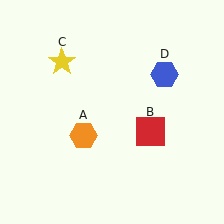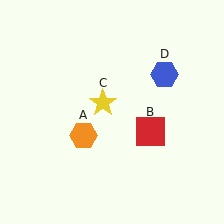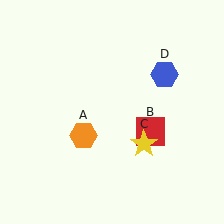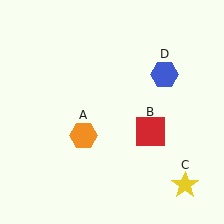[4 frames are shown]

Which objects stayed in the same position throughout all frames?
Orange hexagon (object A) and red square (object B) and blue hexagon (object D) remained stationary.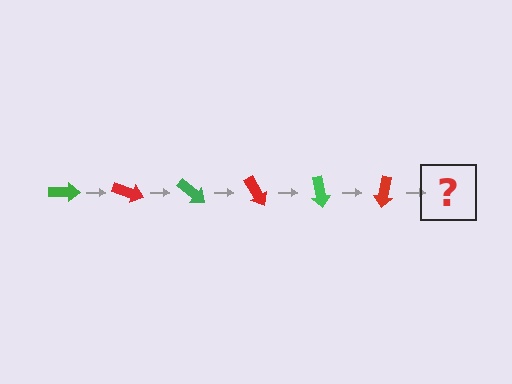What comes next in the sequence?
The next element should be a green arrow, rotated 120 degrees from the start.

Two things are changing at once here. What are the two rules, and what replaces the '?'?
The two rules are that it rotates 20 degrees each step and the color cycles through green and red. The '?' should be a green arrow, rotated 120 degrees from the start.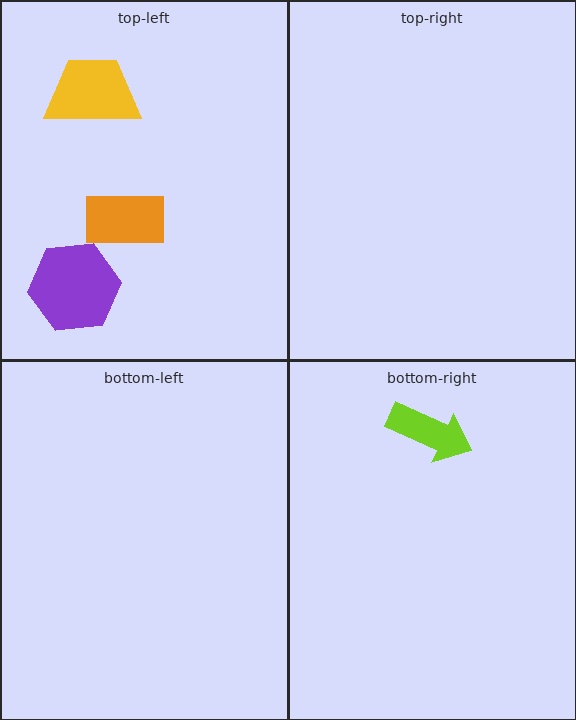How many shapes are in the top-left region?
3.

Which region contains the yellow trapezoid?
The top-left region.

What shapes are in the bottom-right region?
The lime arrow.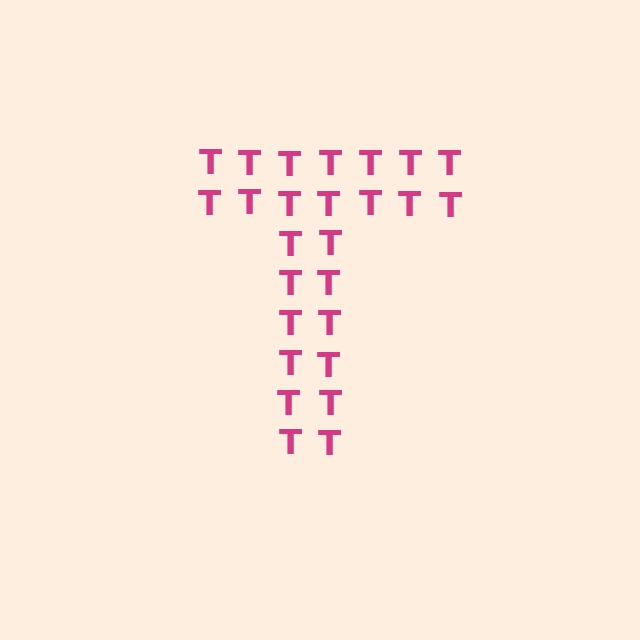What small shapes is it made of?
It is made of small letter T's.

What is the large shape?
The large shape is the letter T.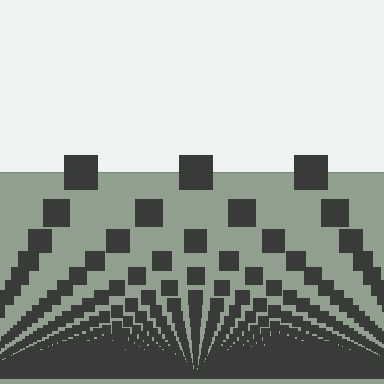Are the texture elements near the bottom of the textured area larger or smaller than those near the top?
Smaller. The gradient is inverted — elements near the bottom are smaller and denser.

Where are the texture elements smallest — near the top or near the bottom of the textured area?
Near the bottom.